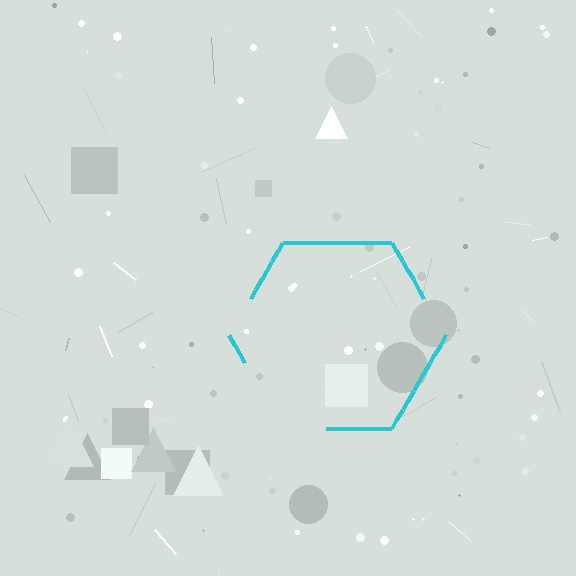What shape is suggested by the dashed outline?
The dashed outline suggests a hexagon.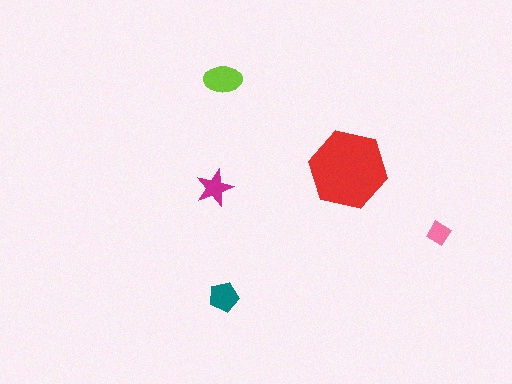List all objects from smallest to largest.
The pink diamond, the magenta star, the teal pentagon, the lime ellipse, the red hexagon.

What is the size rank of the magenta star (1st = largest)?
4th.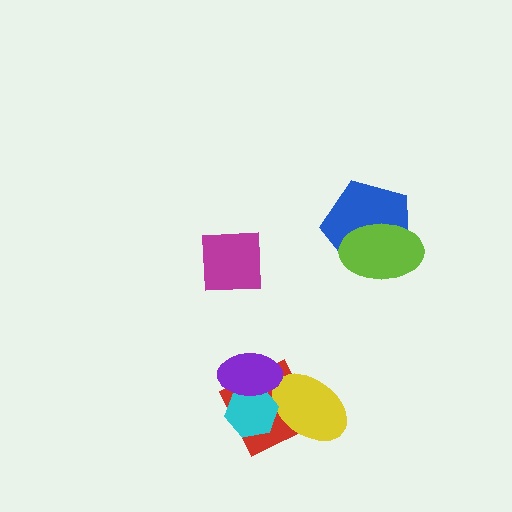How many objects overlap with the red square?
3 objects overlap with the red square.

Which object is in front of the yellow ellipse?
The cyan hexagon is in front of the yellow ellipse.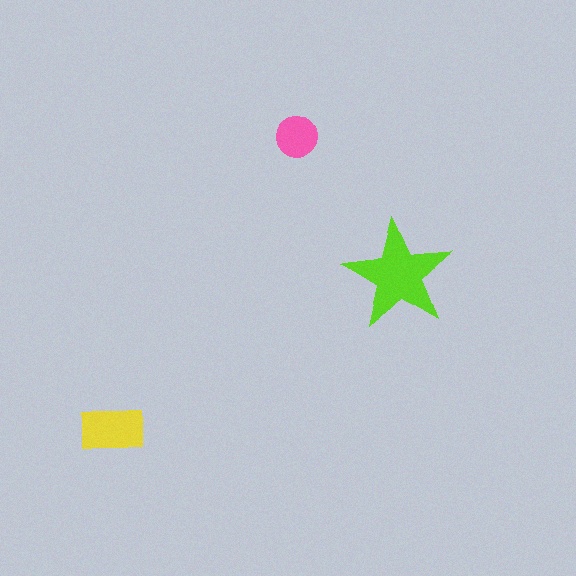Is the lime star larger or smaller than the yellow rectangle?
Larger.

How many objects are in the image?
There are 3 objects in the image.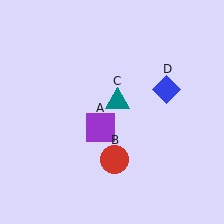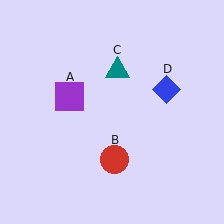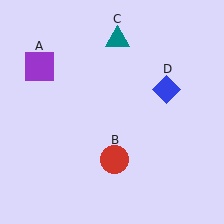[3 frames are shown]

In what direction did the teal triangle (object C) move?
The teal triangle (object C) moved up.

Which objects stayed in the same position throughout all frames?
Red circle (object B) and blue diamond (object D) remained stationary.